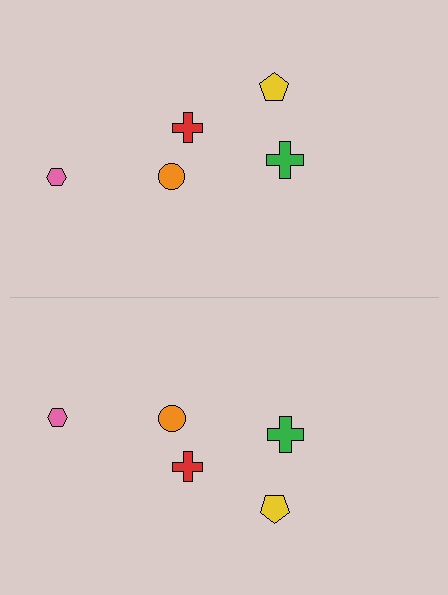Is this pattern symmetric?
Yes, this pattern has bilateral (reflection) symmetry.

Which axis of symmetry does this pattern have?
The pattern has a horizontal axis of symmetry running through the center of the image.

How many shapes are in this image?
There are 10 shapes in this image.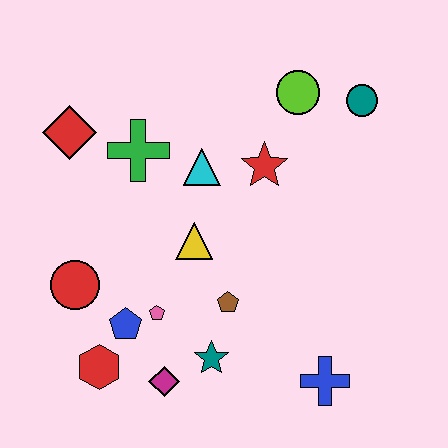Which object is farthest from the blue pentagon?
The teal circle is farthest from the blue pentagon.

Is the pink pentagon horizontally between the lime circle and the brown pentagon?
No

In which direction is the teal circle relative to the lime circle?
The teal circle is to the right of the lime circle.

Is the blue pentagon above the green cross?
No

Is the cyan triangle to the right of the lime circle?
No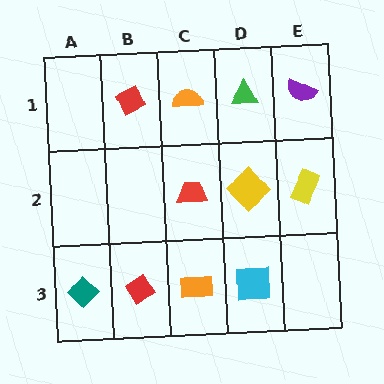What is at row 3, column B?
A red diamond.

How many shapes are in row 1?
4 shapes.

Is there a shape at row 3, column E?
No, that cell is empty.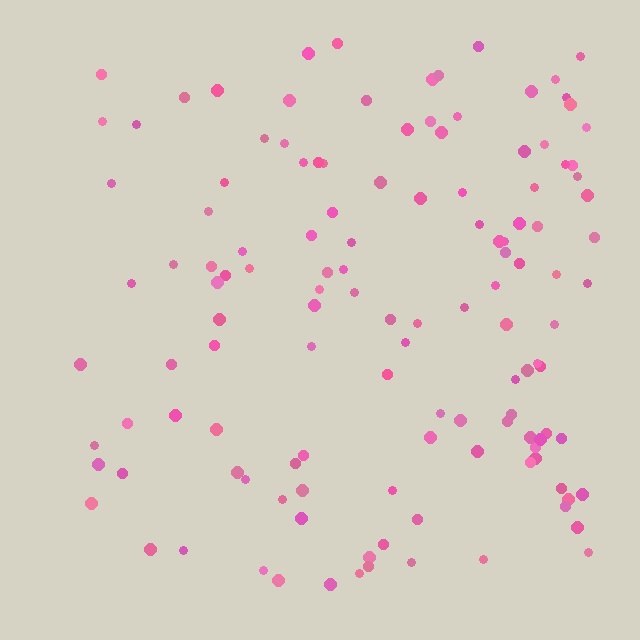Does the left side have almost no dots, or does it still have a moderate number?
Still a moderate number, just noticeably fewer than the right.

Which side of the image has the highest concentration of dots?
The right.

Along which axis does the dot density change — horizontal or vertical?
Horizontal.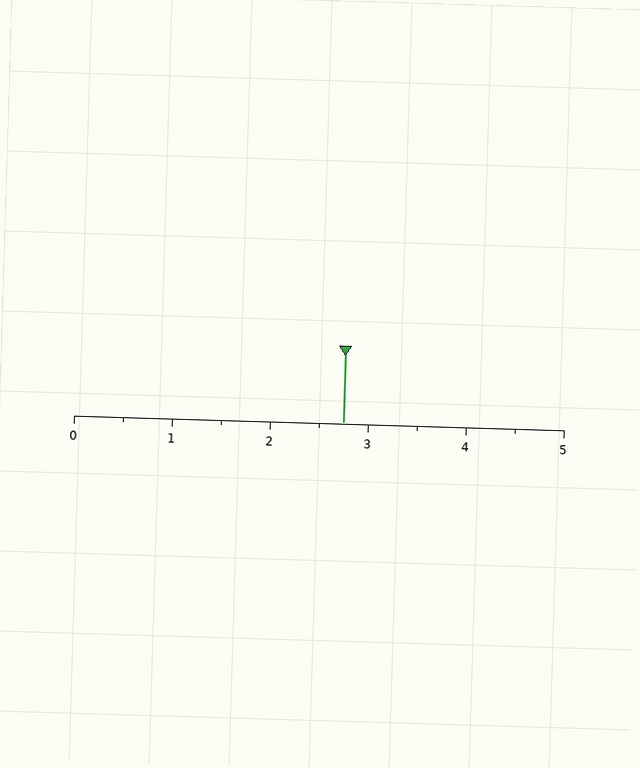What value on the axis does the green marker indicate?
The marker indicates approximately 2.8.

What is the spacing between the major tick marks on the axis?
The major ticks are spaced 1 apart.